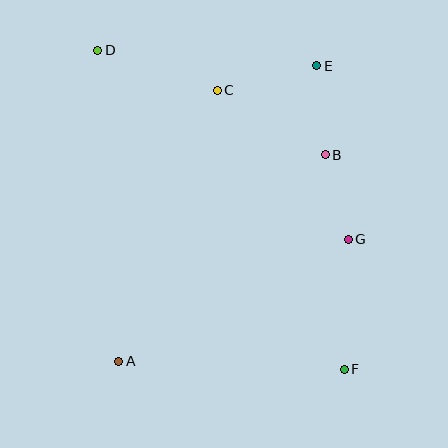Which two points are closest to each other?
Points B and G are closest to each other.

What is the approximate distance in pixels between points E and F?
The distance between E and F is approximately 305 pixels.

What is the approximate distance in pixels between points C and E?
The distance between C and E is approximately 103 pixels.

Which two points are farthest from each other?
Points D and F are farthest from each other.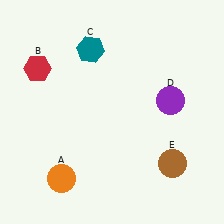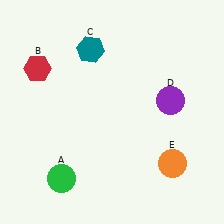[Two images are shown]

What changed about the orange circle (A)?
In Image 1, A is orange. In Image 2, it changed to green.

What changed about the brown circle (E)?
In Image 1, E is brown. In Image 2, it changed to orange.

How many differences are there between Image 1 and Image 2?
There are 2 differences between the two images.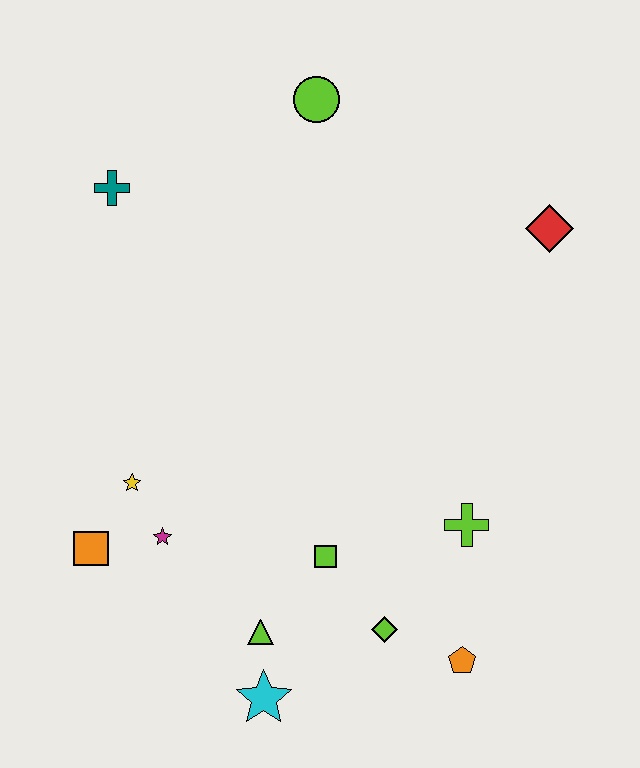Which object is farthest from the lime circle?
The cyan star is farthest from the lime circle.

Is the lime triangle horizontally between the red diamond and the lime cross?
No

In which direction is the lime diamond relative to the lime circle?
The lime diamond is below the lime circle.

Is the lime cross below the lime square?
No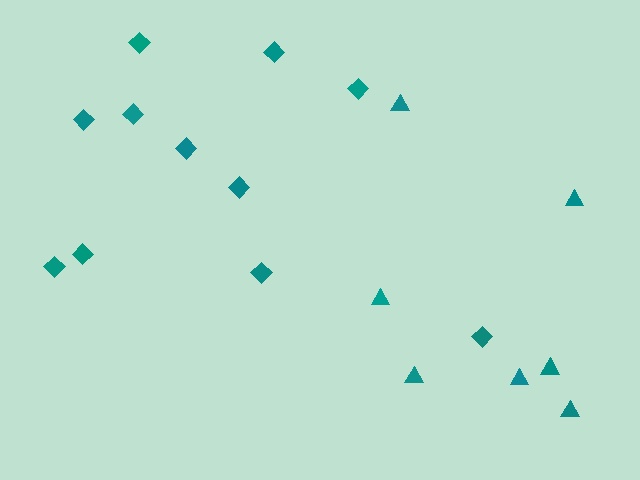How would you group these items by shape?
There are 2 groups: one group of diamonds (11) and one group of triangles (7).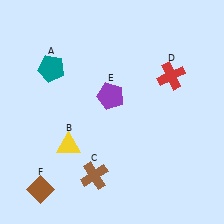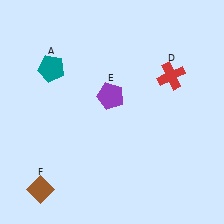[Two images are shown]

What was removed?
The brown cross (C), the yellow triangle (B) were removed in Image 2.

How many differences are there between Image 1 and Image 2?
There are 2 differences between the two images.